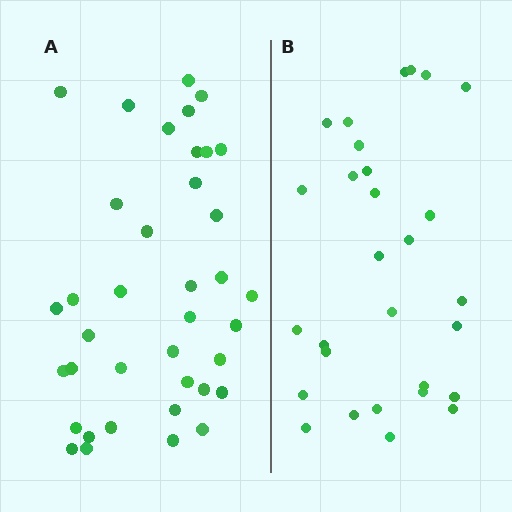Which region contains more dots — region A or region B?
Region A (the left region) has more dots.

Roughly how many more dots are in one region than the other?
Region A has roughly 8 or so more dots than region B.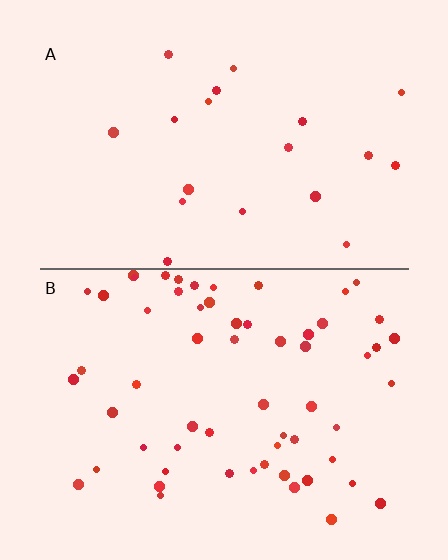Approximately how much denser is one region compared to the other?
Approximately 3.0× — region B over region A.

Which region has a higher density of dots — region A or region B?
B (the bottom).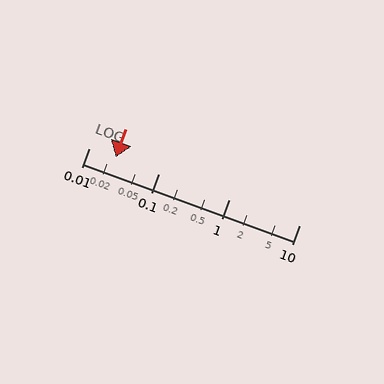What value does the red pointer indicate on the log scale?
The pointer indicates approximately 0.024.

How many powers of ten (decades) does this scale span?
The scale spans 3 decades, from 0.01 to 10.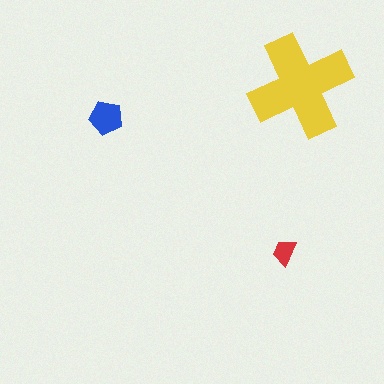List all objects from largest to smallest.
The yellow cross, the blue pentagon, the red trapezoid.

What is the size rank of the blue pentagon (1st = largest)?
2nd.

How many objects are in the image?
There are 3 objects in the image.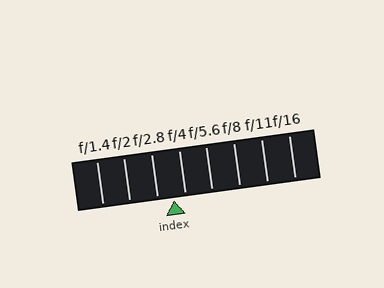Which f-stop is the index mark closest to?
The index mark is closest to f/4.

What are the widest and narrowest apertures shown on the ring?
The widest aperture shown is f/1.4 and the narrowest is f/16.